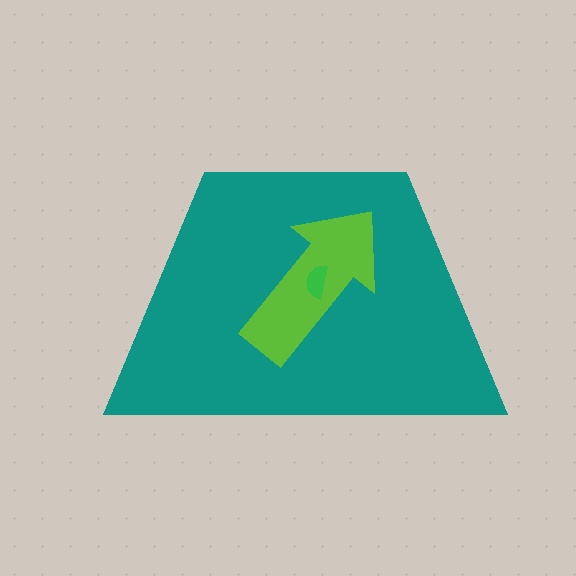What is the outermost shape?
The teal trapezoid.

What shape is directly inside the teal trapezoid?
The lime arrow.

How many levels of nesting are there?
3.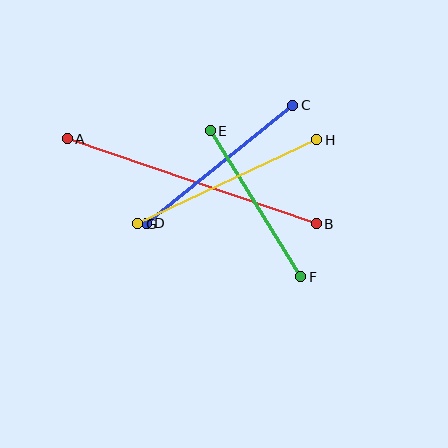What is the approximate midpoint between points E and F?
The midpoint is at approximately (256, 204) pixels.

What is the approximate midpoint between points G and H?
The midpoint is at approximately (227, 182) pixels.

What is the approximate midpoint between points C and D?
The midpoint is at approximately (219, 164) pixels.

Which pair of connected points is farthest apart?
Points A and B are farthest apart.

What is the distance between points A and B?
The distance is approximately 263 pixels.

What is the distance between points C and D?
The distance is approximately 188 pixels.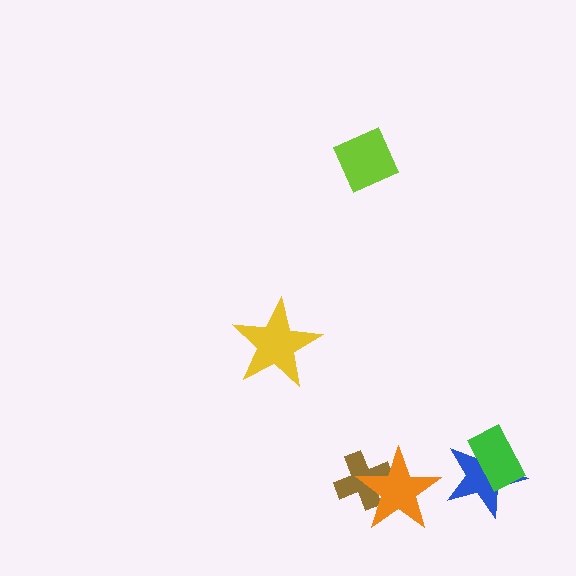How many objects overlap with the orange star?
1 object overlaps with the orange star.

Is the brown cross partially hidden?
Yes, it is partially covered by another shape.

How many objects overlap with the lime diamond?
0 objects overlap with the lime diamond.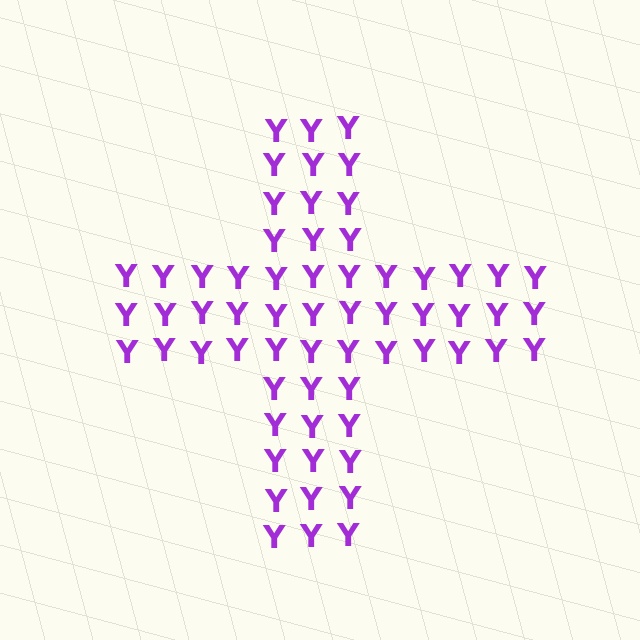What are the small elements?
The small elements are letter Y's.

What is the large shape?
The large shape is a cross.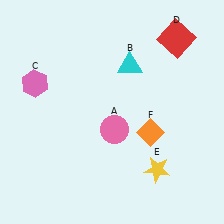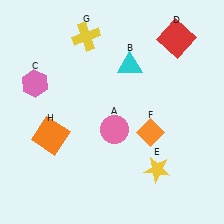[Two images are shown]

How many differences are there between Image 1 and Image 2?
There are 2 differences between the two images.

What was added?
A yellow cross (G), an orange square (H) were added in Image 2.